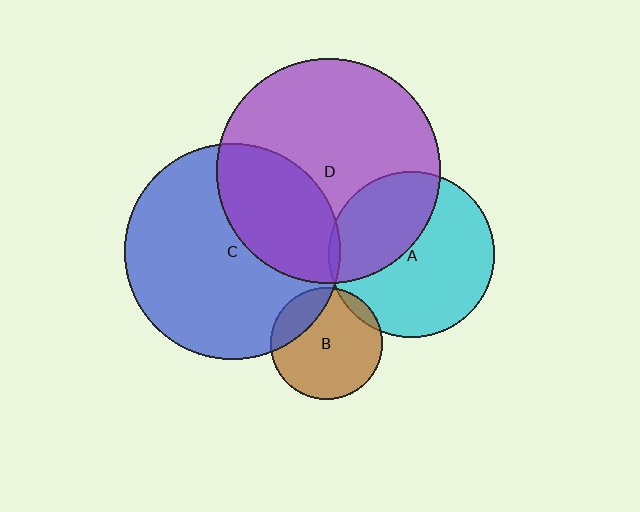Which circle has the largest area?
Circle D (purple).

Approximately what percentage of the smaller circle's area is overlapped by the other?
Approximately 5%.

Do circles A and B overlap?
Yes.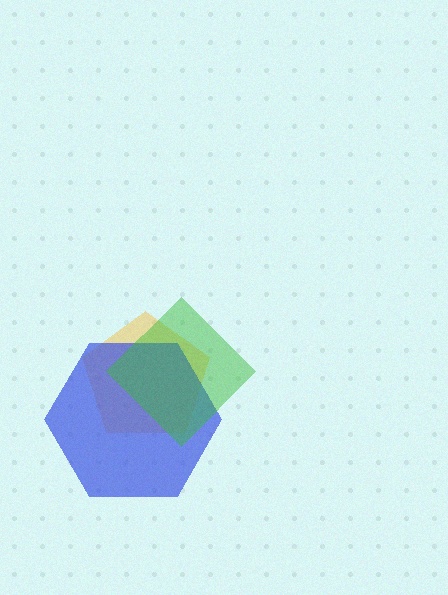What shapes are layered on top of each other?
The layered shapes are: a yellow pentagon, a blue hexagon, a green diamond.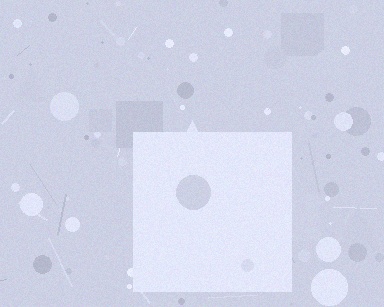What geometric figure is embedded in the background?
A square is embedded in the background.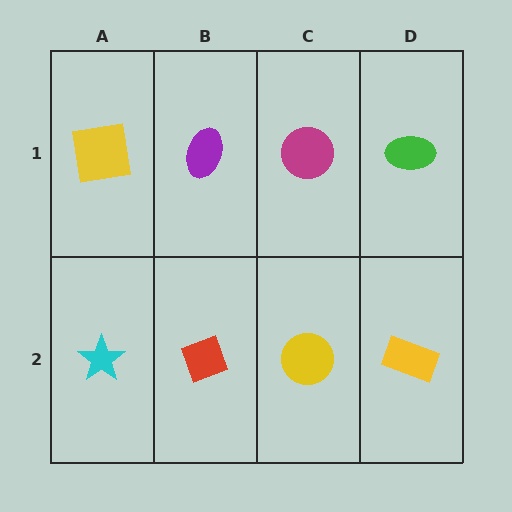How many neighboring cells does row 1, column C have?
3.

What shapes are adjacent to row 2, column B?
A purple ellipse (row 1, column B), a cyan star (row 2, column A), a yellow circle (row 2, column C).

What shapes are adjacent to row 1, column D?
A yellow rectangle (row 2, column D), a magenta circle (row 1, column C).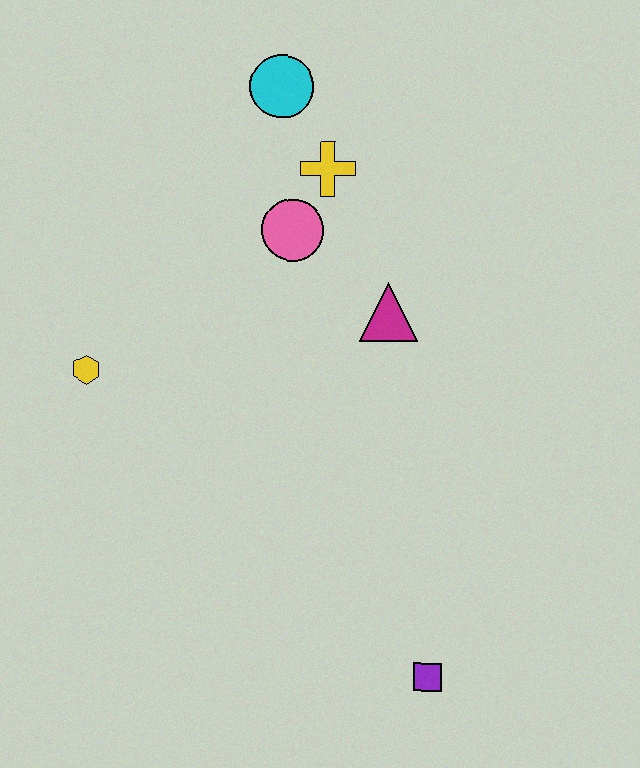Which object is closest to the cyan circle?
The yellow cross is closest to the cyan circle.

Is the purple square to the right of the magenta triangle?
Yes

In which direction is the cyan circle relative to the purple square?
The cyan circle is above the purple square.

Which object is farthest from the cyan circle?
The purple square is farthest from the cyan circle.